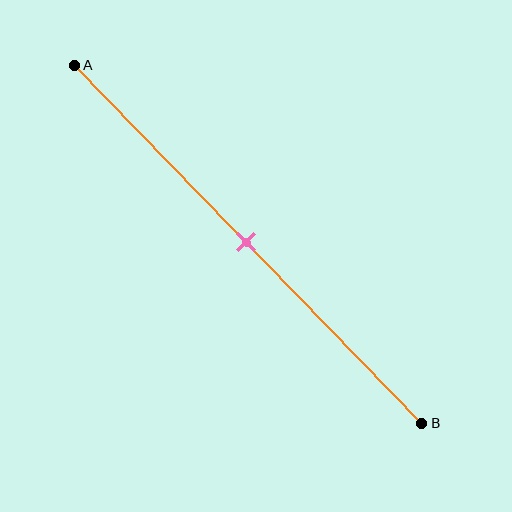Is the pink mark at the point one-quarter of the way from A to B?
No, the mark is at about 50% from A, not at the 25% one-quarter point.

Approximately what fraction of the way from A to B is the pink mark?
The pink mark is approximately 50% of the way from A to B.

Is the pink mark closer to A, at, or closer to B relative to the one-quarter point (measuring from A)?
The pink mark is closer to point B than the one-quarter point of segment AB.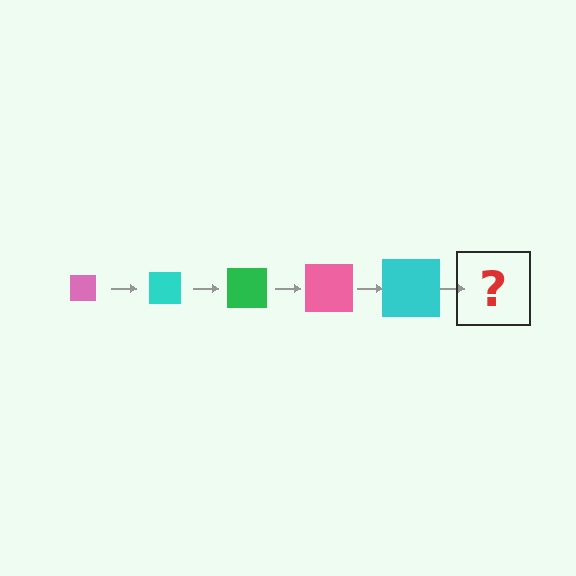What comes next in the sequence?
The next element should be a green square, larger than the previous one.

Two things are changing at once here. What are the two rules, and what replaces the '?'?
The two rules are that the square grows larger each step and the color cycles through pink, cyan, and green. The '?' should be a green square, larger than the previous one.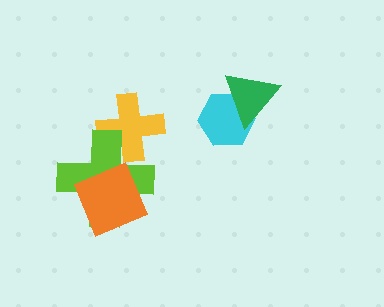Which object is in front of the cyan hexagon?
The green triangle is in front of the cyan hexagon.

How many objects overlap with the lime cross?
2 objects overlap with the lime cross.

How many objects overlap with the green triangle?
1 object overlaps with the green triangle.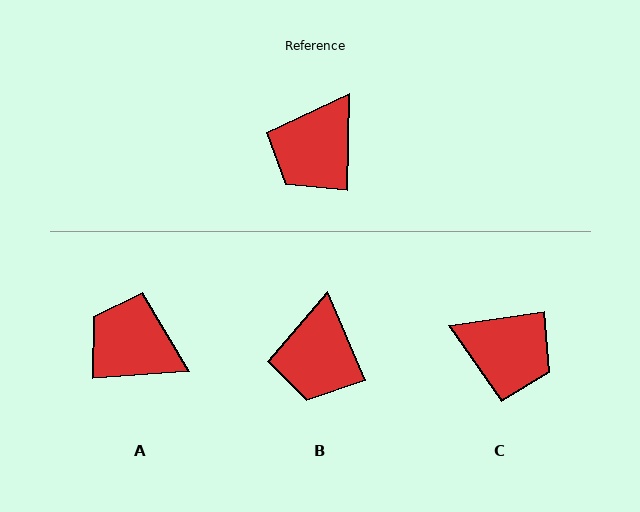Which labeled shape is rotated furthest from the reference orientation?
C, about 100 degrees away.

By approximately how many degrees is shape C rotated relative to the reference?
Approximately 100 degrees counter-clockwise.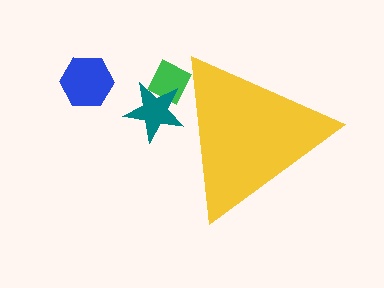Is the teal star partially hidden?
Yes, the teal star is partially hidden behind the yellow triangle.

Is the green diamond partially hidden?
Yes, the green diamond is partially hidden behind the yellow triangle.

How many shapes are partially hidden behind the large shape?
2 shapes are partially hidden.